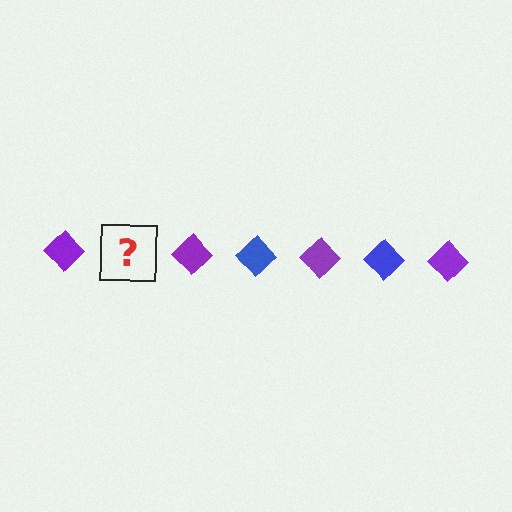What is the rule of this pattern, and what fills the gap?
The rule is that the pattern cycles through purple, blue diamonds. The gap should be filled with a blue diamond.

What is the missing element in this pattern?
The missing element is a blue diamond.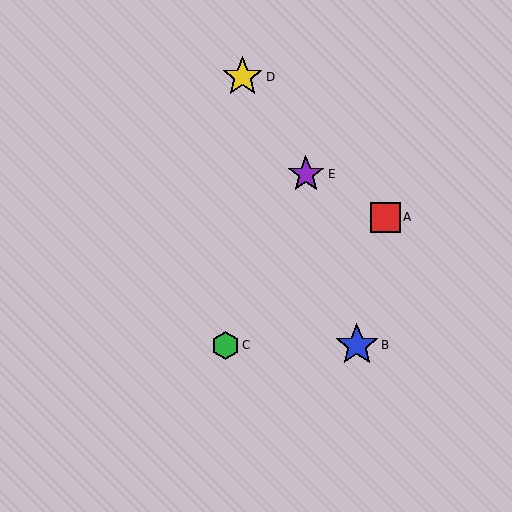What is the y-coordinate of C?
Object C is at y≈345.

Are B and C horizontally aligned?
Yes, both are at y≈345.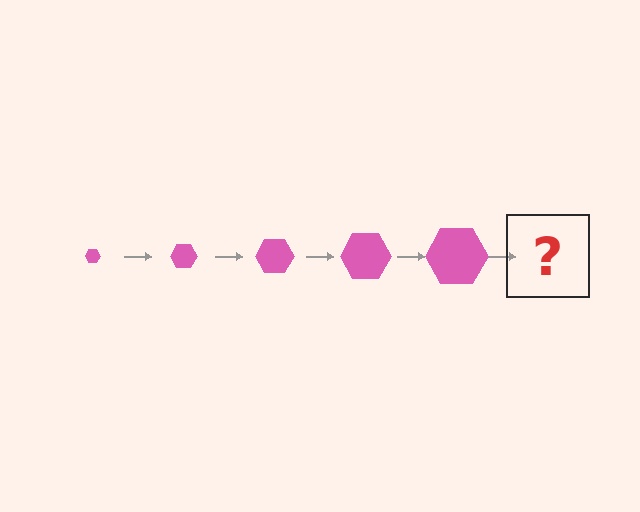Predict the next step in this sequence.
The next step is a pink hexagon, larger than the previous one.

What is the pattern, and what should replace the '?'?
The pattern is that the hexagon gets progressively larger each step. The '?' should be a pink hexagon, larger than the previous one.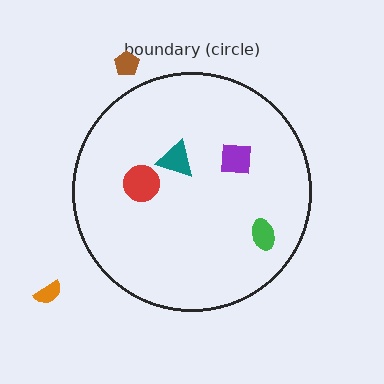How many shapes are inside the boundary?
4 inside, 2 outside.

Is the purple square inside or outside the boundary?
Inside.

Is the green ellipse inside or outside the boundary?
Inside.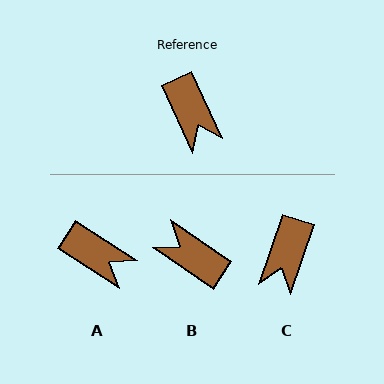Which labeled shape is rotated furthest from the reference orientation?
B, about 149 degrees away.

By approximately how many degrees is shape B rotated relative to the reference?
Approximately 149 degrees clockwise.